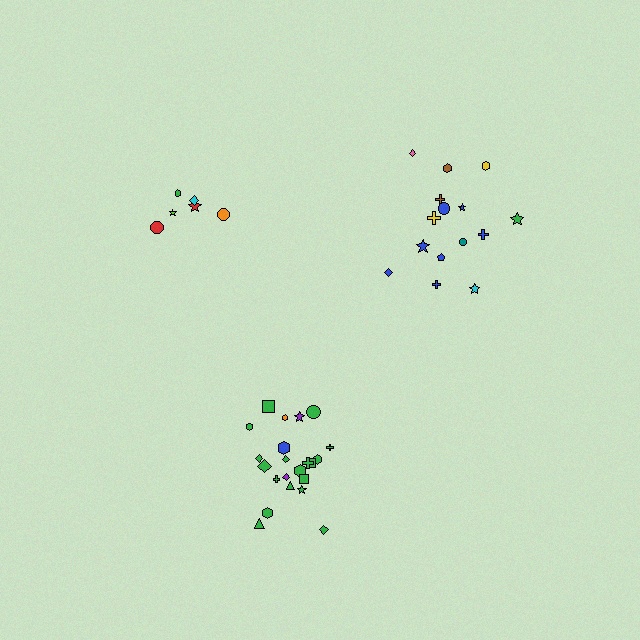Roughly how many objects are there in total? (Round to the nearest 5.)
Roughly 45 objects in total.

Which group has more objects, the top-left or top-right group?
The top-right group.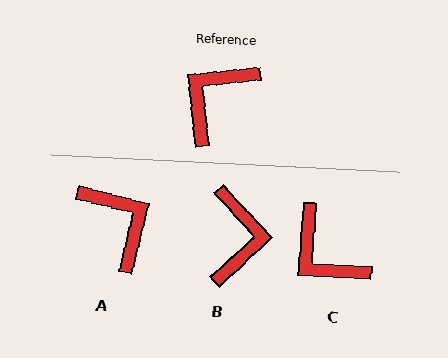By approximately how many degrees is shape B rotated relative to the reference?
Approximately 143 degrees clockwise.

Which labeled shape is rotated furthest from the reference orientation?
B, about 143 degrees away.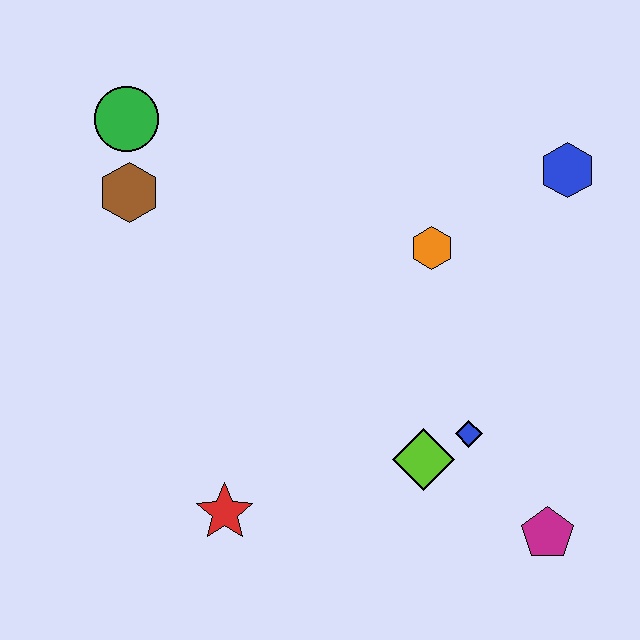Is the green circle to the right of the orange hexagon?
No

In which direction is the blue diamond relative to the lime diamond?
The blue diamond is to the right of the lime diamond.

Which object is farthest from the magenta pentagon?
The green circle is farthest from the magenta pentagon.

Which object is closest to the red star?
The lime diamond is closest to the red star.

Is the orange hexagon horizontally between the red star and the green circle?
No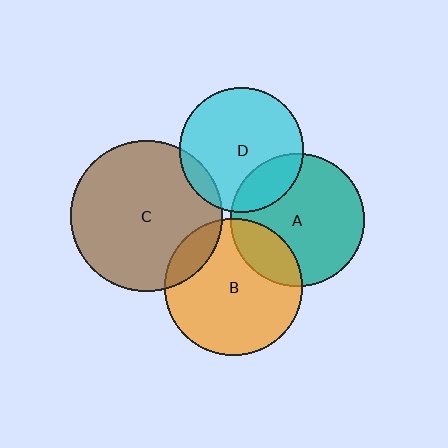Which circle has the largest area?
Circle C (brown).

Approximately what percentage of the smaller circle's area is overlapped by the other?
Approximately 20%.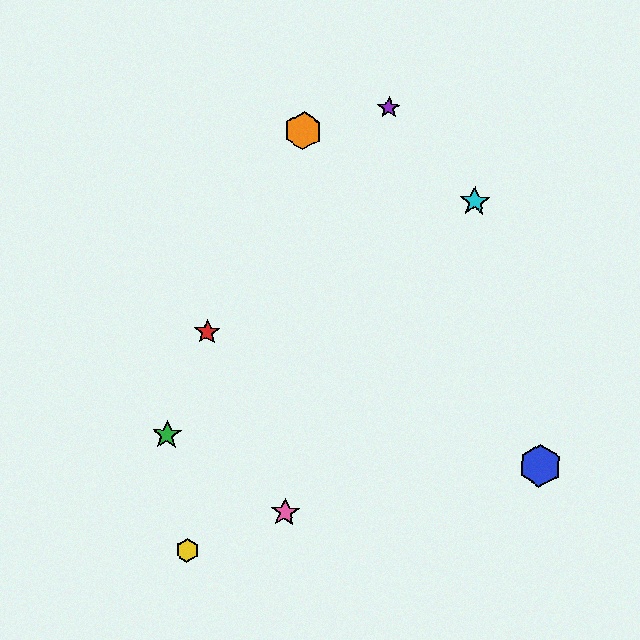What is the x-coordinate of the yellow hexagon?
The yellow hexagon is at x≈187.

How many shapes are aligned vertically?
2 shapes (the orange hexagon, the pink star) are aligned vertically.